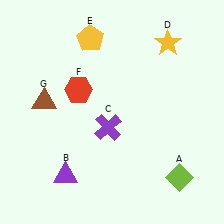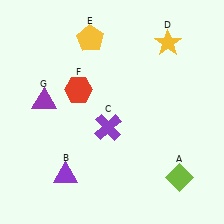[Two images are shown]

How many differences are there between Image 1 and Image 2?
There is 1 difference between the two images.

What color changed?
The triangle (G) changed from brown in Image 1 to purple in Image 2.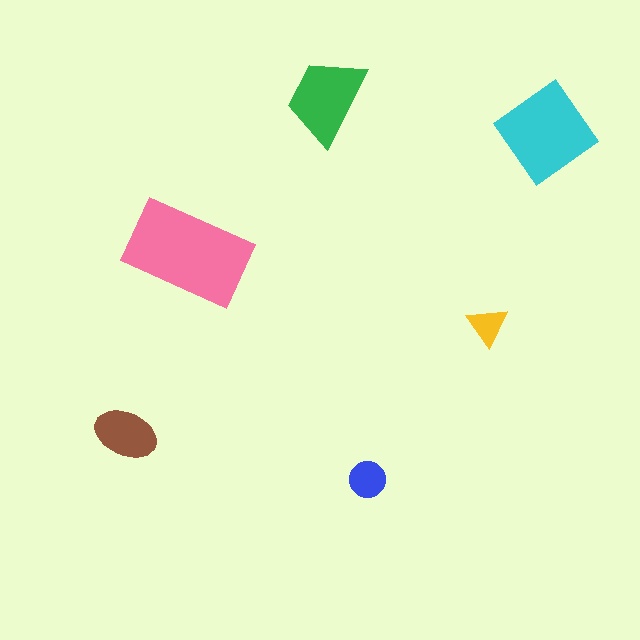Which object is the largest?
The pink rectangle.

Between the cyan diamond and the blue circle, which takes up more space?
The cyan diamond.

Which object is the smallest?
The yellow triangle.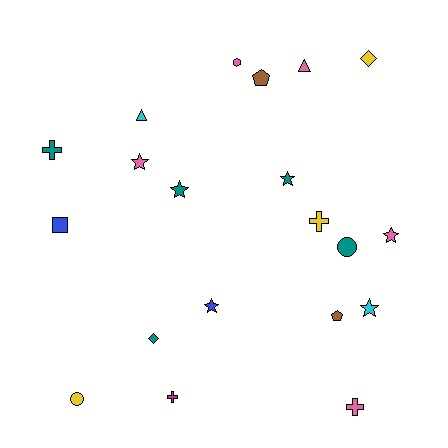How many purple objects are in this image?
There are no purple objects.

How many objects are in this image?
There are 20 objects.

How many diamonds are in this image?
There are 2 diamonds.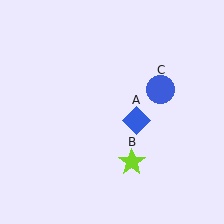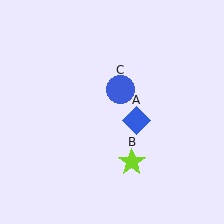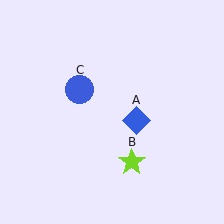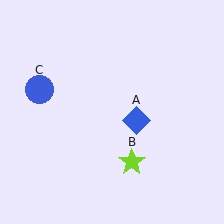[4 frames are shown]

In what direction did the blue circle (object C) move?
The blue circle (object C) moved left.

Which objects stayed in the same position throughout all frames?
Blue diamond (object A) and lime star (object B) remained stationary.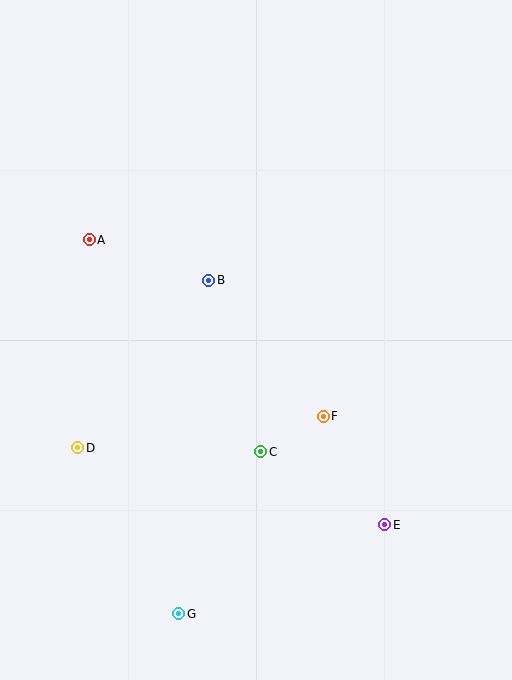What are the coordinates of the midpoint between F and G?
The midpoint between F and G is at (251, 515).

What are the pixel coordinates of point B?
Point B is at (209, 280).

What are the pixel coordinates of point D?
Point D is at (78, 448).